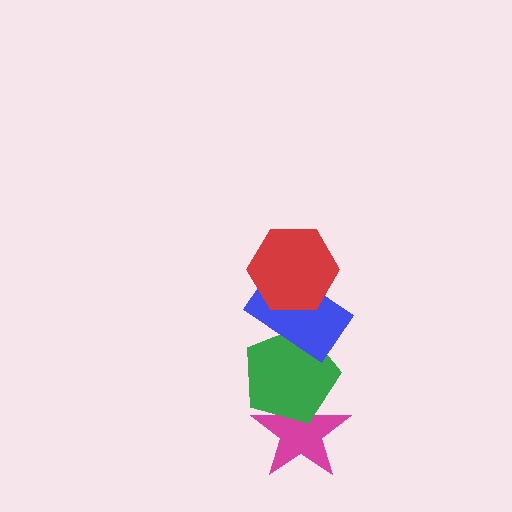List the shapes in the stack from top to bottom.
From top to bottom: the red hexagon, the blue rectangle, the green pentagon, the magenta star.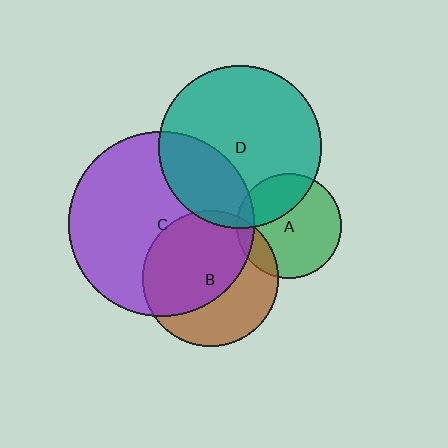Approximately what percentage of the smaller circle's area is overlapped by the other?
Approximately 60%.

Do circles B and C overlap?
Yes.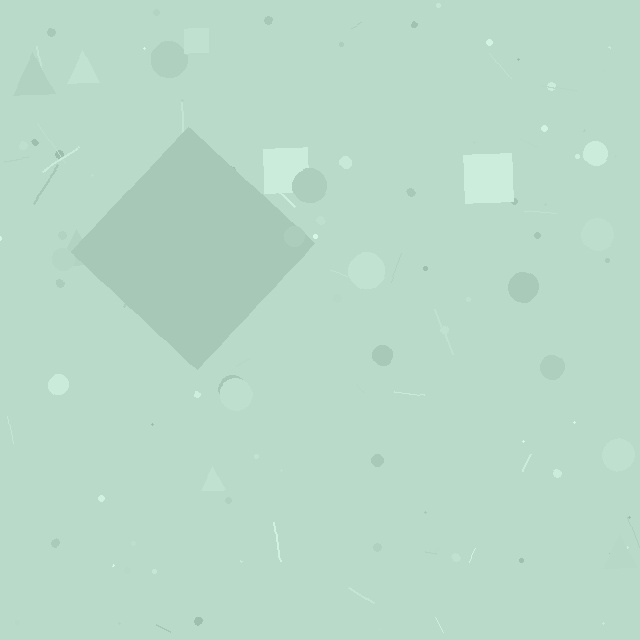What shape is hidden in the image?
A diamond is hidden in the image.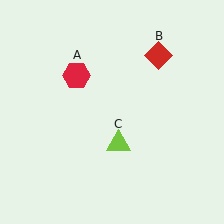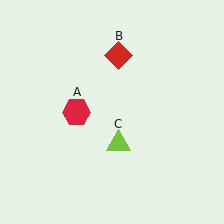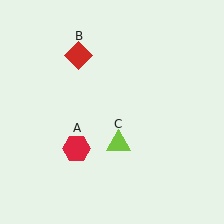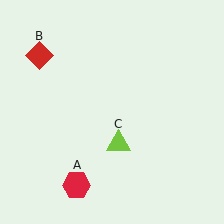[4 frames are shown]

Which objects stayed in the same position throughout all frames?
Lime triangle (object C) remained stationary.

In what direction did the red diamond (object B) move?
The red diamond (object B) moved left.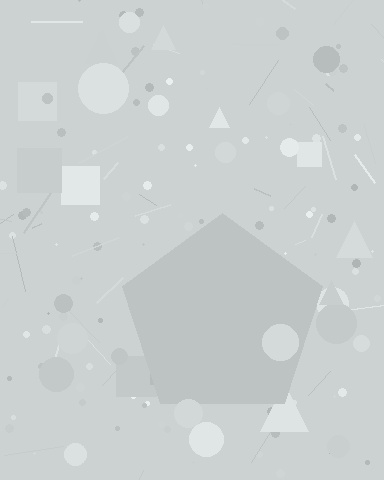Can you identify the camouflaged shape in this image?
The camouflaged shape is a pentagon.